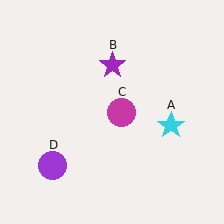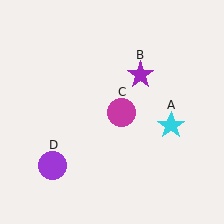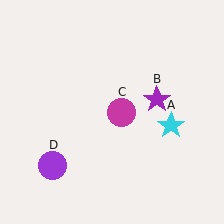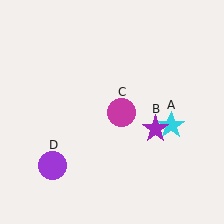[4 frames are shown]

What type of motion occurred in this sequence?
The purple star (object B) rotated clockwise around the center of the scene.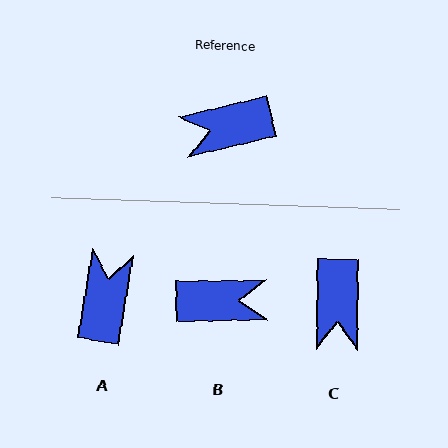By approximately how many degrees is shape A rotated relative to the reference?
Approximately 113 degrees clockwise.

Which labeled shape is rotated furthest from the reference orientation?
B, about 167 degrees away.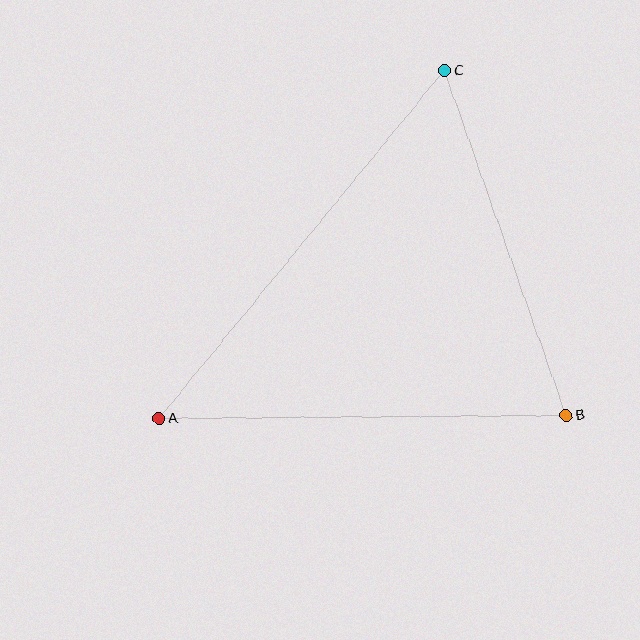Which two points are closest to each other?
Points B and C are closest to each other.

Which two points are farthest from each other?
Points A and C are farthest from each other.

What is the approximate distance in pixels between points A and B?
The distance between A and B is approximately 407 pixels.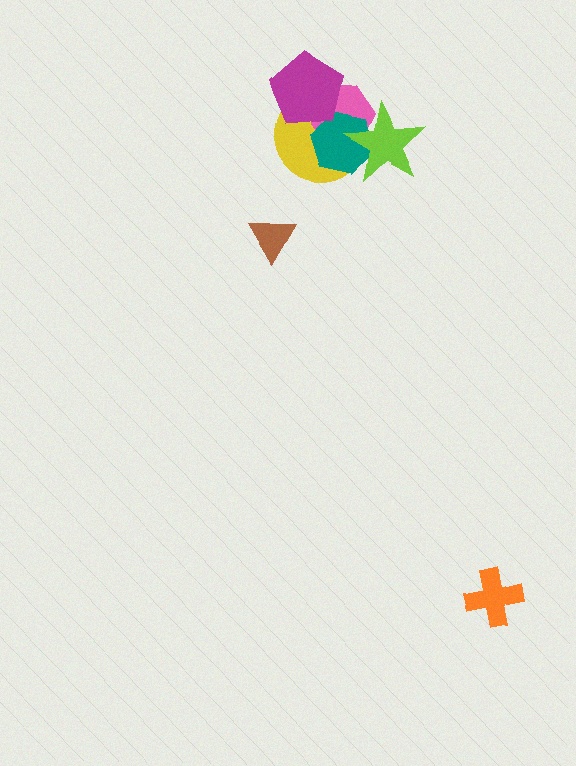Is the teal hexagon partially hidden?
Yes, it is partially covered by another shape.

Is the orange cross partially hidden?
No, no other shape covers it.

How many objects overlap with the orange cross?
0 objects overlap with the orange cross.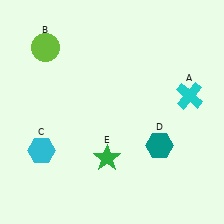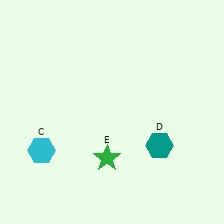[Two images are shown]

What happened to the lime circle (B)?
The lime circle (B) was removed in Image 2. It was in the top-left area of Image 1.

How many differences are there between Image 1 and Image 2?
There are 2 differences between the two images.